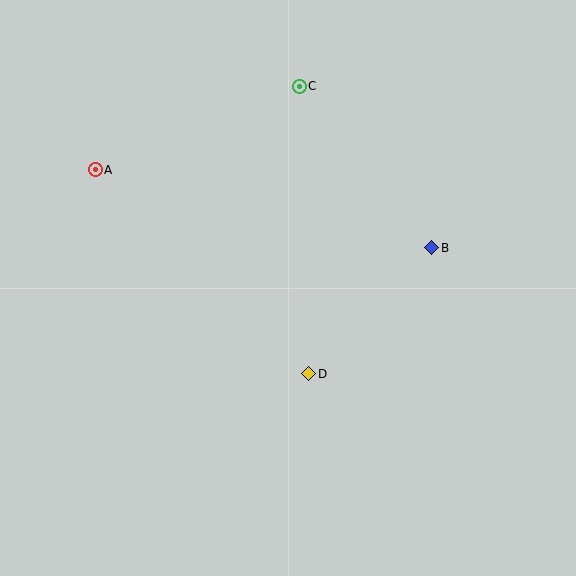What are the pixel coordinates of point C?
Point C is at (299, 86).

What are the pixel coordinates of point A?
Point A is at (95, 170).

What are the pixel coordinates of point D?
Point D is at (309, 374).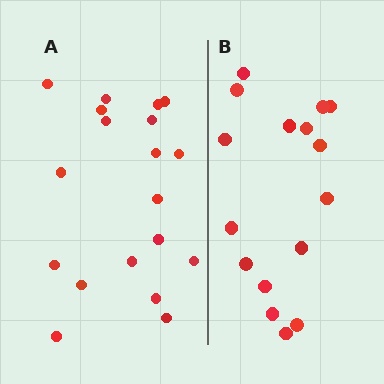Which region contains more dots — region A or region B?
Region A (the left region) has more dots.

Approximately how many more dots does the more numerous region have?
Region A has just a few more — roughly 2 or 3 more dots than region B.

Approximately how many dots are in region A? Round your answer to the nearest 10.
About 20 dots. (The exact count is 19, which rounds to 20.)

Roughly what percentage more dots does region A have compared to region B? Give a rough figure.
About 20% more.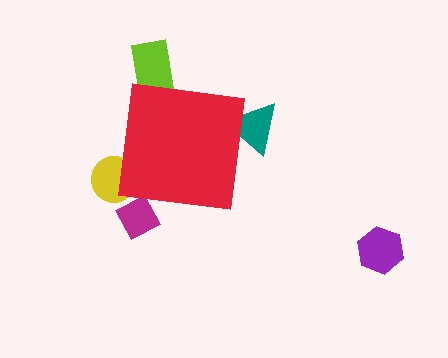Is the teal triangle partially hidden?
Yes, the teal triangle is partially hidden behind the red square.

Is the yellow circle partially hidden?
Yes, the yellow circle is partially hidden behind the red square.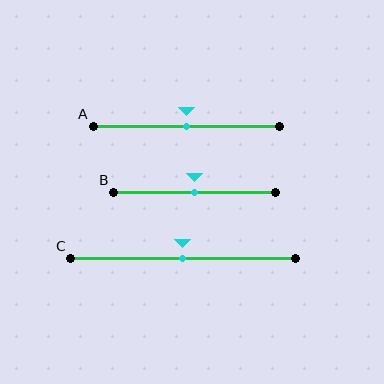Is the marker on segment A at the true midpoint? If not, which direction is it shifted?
Yes, the marker on segment A is at the true midpoint.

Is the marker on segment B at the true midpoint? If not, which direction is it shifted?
Yes, the marker on segment B is at the true midpoint.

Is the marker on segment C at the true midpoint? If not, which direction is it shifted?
Yes, the marker on segment C is at the true midpoint.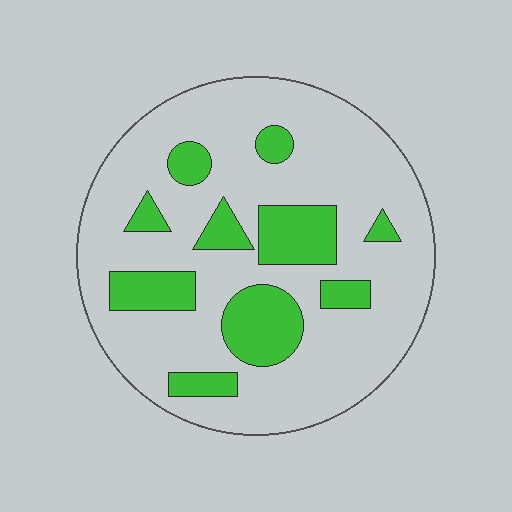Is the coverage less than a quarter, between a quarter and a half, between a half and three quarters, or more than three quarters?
Less than a quarter.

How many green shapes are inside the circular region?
10.